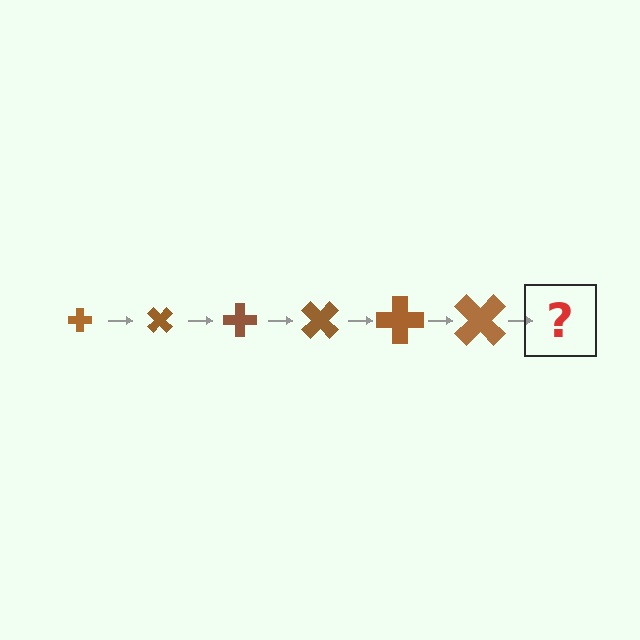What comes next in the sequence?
The next element should be a cross, larger than the previous one and rotated 270 degrees from the start.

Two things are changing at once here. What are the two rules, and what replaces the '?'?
The two rules are that the cross grows larger each step and it rotates 45 degrees each step. The '?' should be a cross, larger than the previous one and rotated 270 degrees from the start.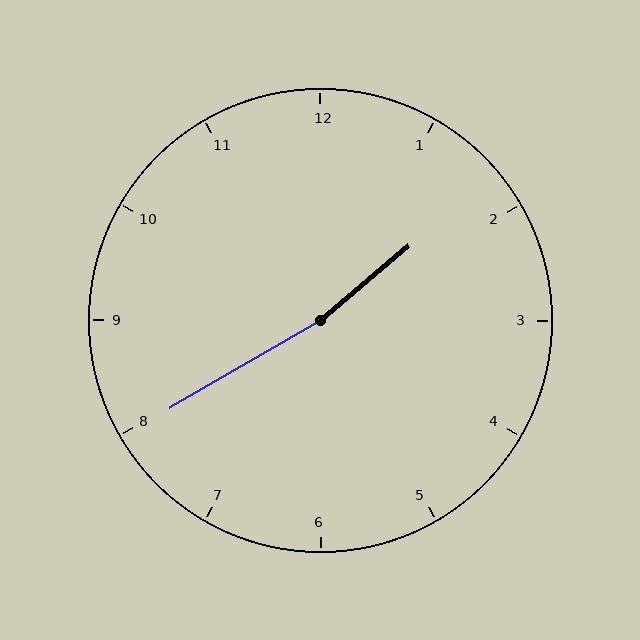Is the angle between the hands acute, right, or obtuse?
It is obtuse.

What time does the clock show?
1:40.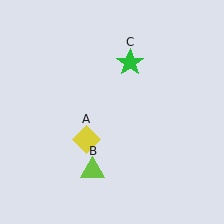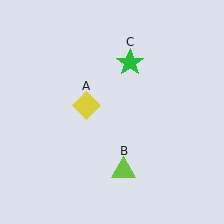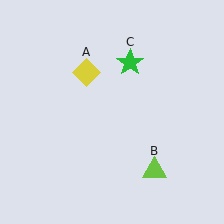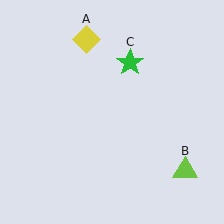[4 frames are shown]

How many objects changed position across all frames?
2 objects changed position: yellow diamond (object A), lime triangle (object B).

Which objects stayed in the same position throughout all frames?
Green star (object C) remained stationary.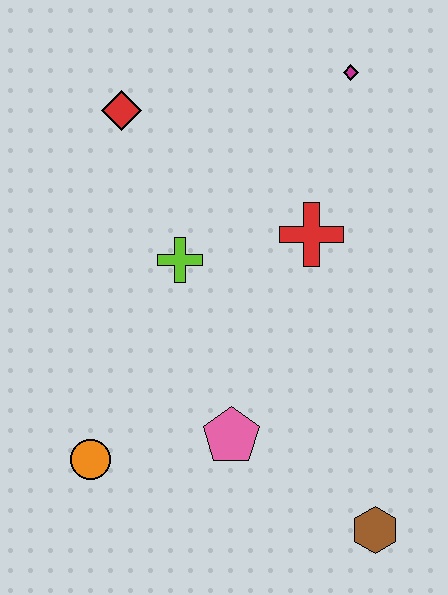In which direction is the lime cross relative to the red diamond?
The lime cross is below the red diamond.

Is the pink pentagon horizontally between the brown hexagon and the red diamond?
Yes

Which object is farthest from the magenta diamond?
The orange circle is farthest from the magenta diamond.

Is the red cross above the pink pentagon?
Yes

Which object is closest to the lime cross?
The red cross is closest to the lime cross.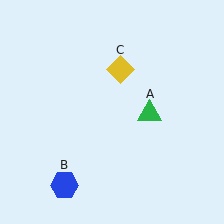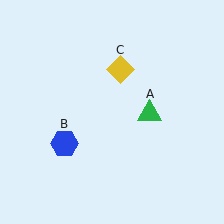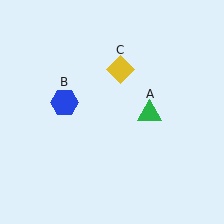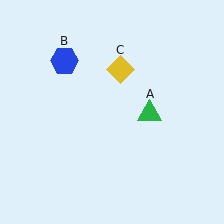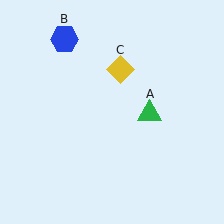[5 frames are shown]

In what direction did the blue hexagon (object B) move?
The blue hexagon (object B) moved up.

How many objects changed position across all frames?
1 object changed position: blue hexagon (object B).